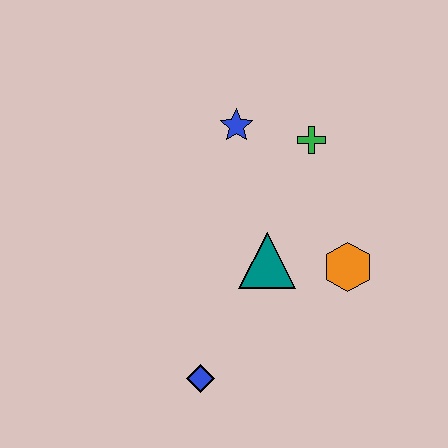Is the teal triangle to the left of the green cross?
Yes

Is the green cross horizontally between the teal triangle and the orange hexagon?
Yes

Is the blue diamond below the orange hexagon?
Yes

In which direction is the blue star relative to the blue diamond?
The blue star is above the blue diamond.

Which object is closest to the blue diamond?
The teal triangle is closest to the blue diamond.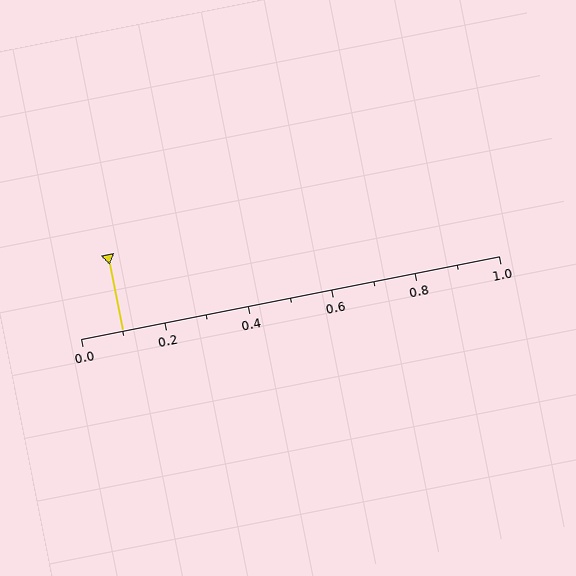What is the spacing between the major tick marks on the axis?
The major ticks are spaced 0.2 apart.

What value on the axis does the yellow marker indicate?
The marker indicates approximately 0.1.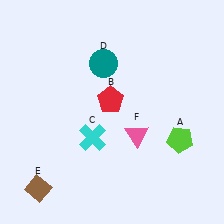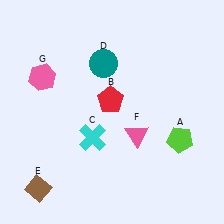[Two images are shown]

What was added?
A pink hexagon (G) was added in Image 2.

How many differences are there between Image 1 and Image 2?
There is 1 difference between the two images.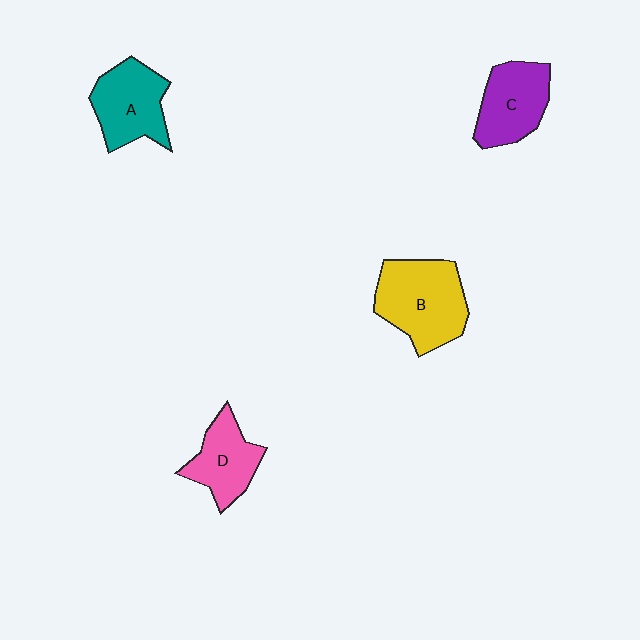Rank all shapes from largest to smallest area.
From largest to smallest: B (yellow), A (teal), C (purple), D (pink).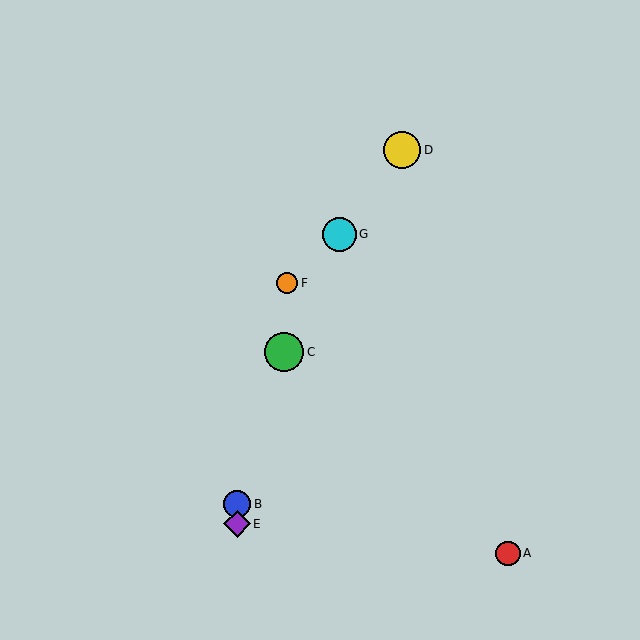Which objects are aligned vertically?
Objects B, E are aligned vertically.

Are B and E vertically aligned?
Yes, both are at x≈237.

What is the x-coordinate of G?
Object G is at x≈339.